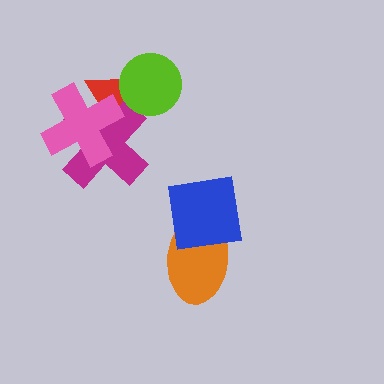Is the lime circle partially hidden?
No, no other shape covers it.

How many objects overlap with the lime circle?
1 object overlaps with the lime circle.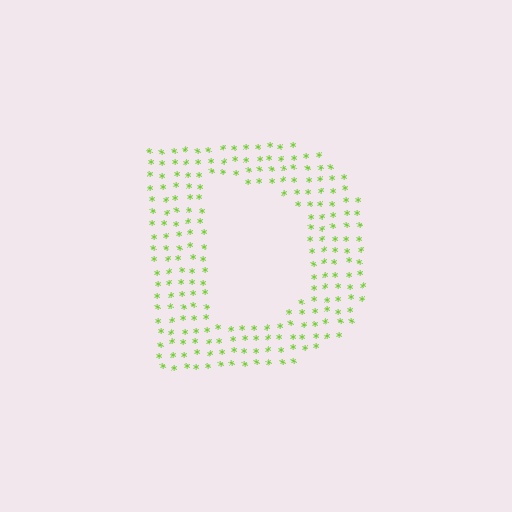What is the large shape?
The large shape is the letter D.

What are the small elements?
The small elements are asterisks.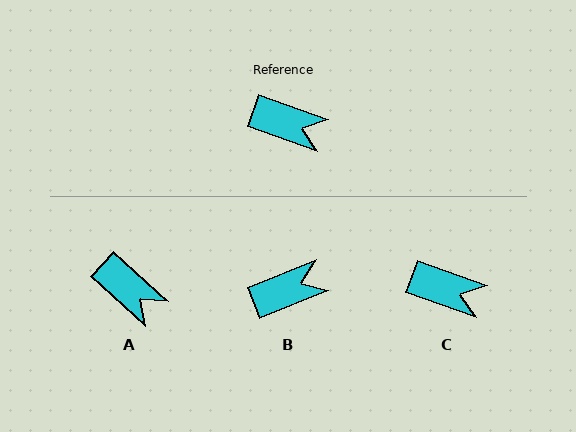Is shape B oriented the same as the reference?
No, it is off by about 42 degrees.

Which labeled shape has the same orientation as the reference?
C.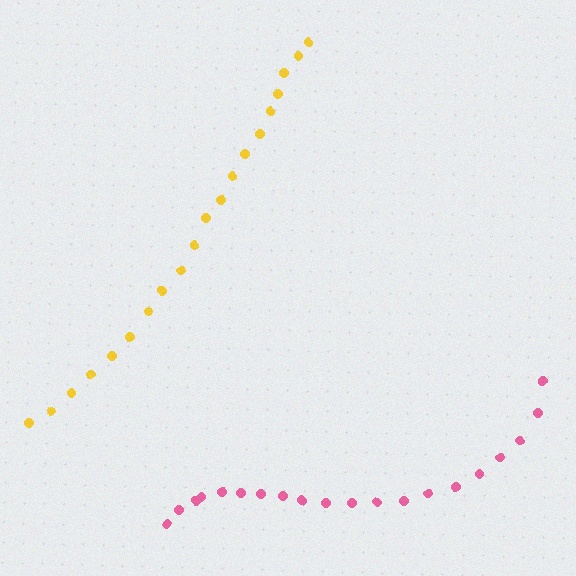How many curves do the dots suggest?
There are 2 distinct paths.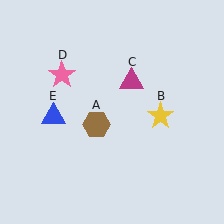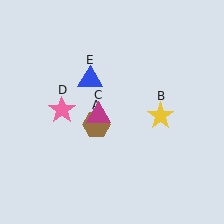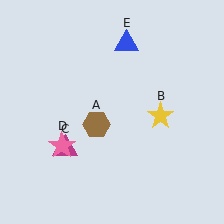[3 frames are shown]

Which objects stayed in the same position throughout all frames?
Brown hexagon (object A) and yellow star (object B) remained stationary.